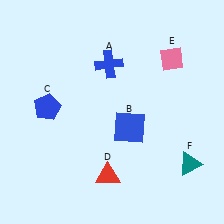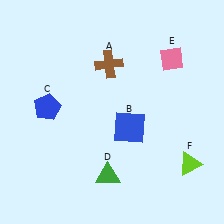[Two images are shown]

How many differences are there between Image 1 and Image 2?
There are 3 differences between the two images.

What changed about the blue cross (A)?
In Image 1, A is blue. In Image 2, it changed to brown.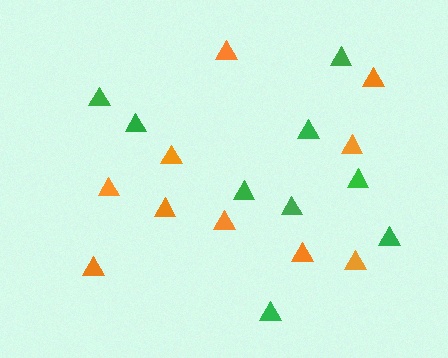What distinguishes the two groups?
There are 2 groups: one group of green triangles (9) and one group of orange triangles (10).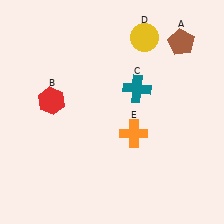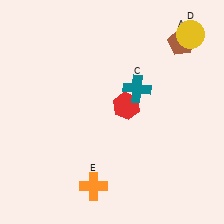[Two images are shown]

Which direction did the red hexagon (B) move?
The red hexagon (B) moved right.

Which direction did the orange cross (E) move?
The orange cross (E) moved down.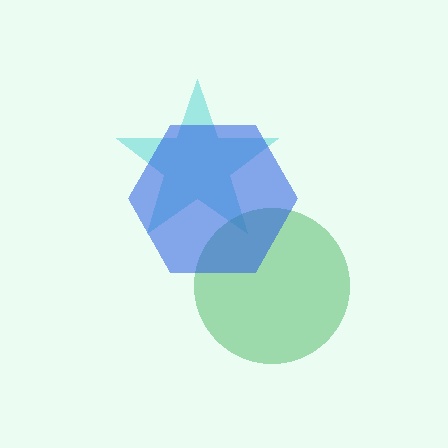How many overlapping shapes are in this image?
There are 3 overlapping shapes in the image.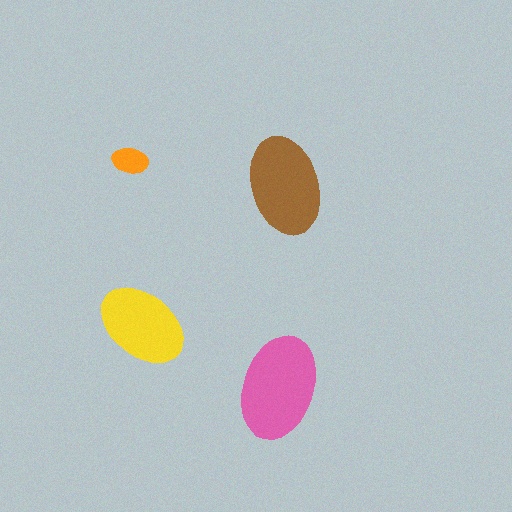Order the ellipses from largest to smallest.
the pink one, the brown one, the yellow one, the orange one.